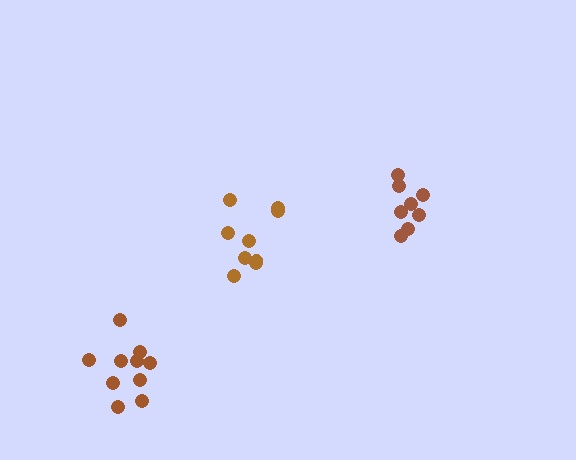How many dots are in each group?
Group 1: 8 dots, Group 2: 9 dots, Group 3: 10 dots (27 total).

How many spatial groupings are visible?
There are 3 spatial groupings.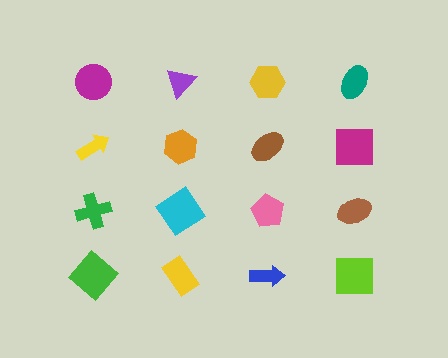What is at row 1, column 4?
A teal ellipse.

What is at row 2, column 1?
A yellow arrow.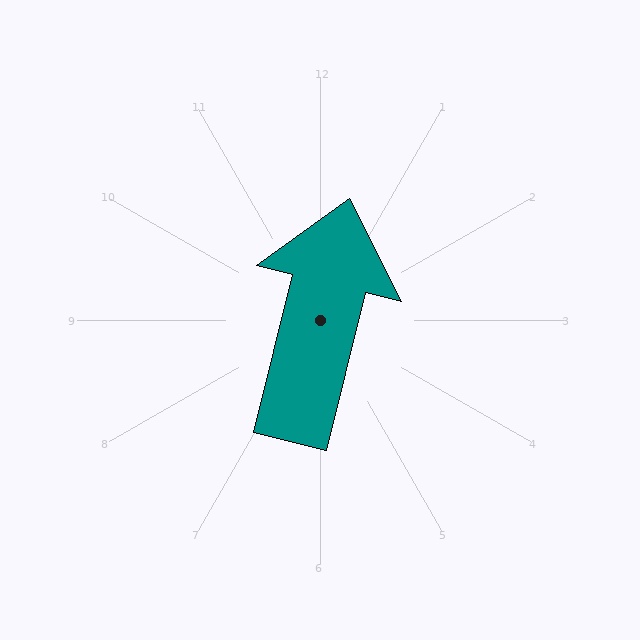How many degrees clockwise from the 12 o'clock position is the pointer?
Approximately 14 degrees.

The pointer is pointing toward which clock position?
Roughly 12 o'clock.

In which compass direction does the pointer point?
North.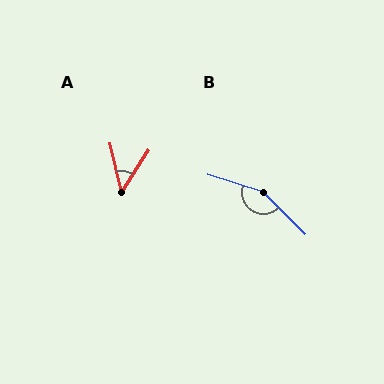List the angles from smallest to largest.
A (46°), B (152°).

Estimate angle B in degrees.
Approximately 152 degrees.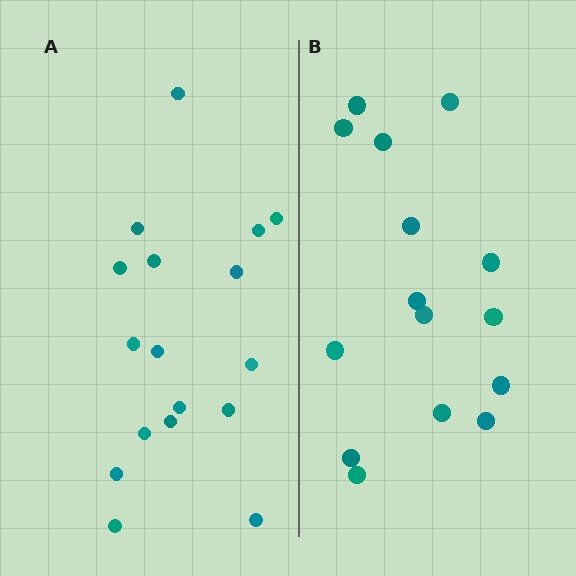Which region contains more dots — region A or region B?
Region A (the left region) has more dots.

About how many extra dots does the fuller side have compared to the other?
Region A has just a few more — roughly 2 or 3 more dots than region B.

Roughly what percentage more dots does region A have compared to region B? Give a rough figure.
About 15% more.